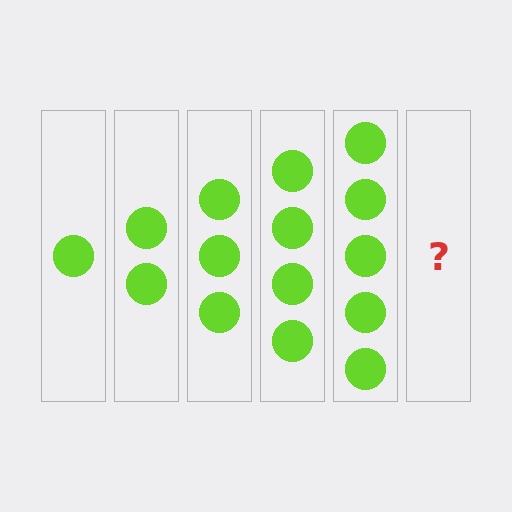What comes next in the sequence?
The next element should be 6 circles.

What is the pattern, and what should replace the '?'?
The pattern is that each step adds one more circle. The '?' should be 6 circles.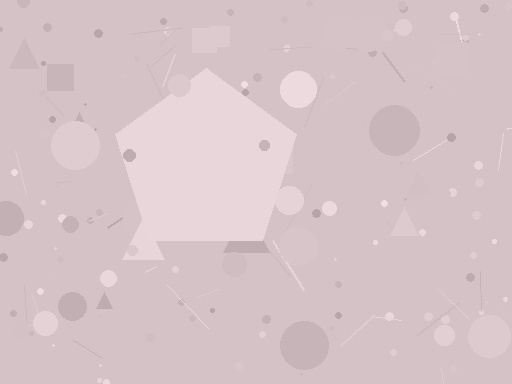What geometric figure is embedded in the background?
A pentagon is embedded in the background.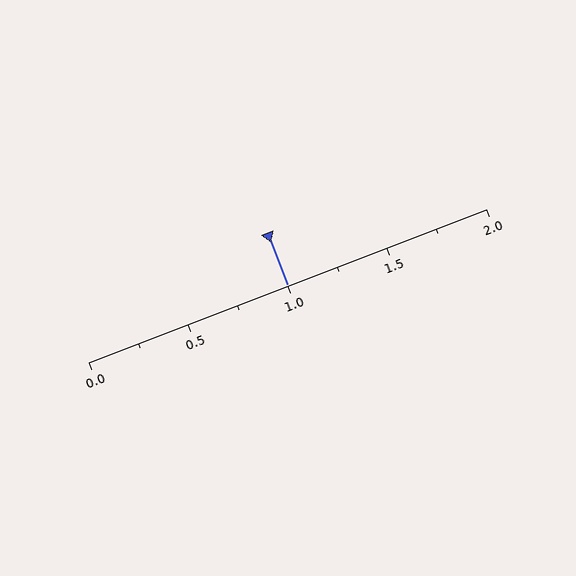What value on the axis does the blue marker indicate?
The marker indicates approximately 1.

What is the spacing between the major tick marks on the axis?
The major ticks are spaced 0.5 apart.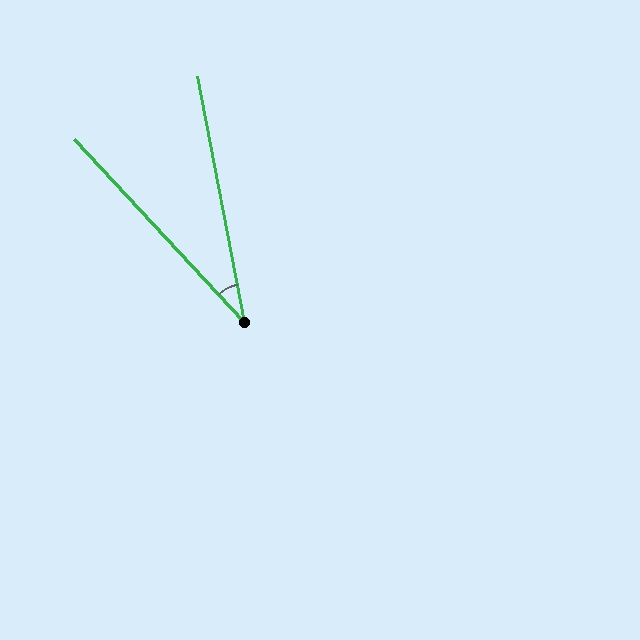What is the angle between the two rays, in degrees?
Approximately 32 degrees.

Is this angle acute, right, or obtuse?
It is acute.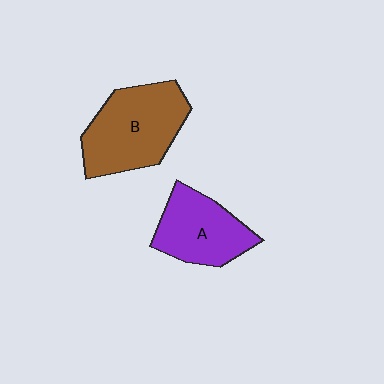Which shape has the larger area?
Shape B (brown).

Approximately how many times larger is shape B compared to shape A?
Approximately 1.3 times.